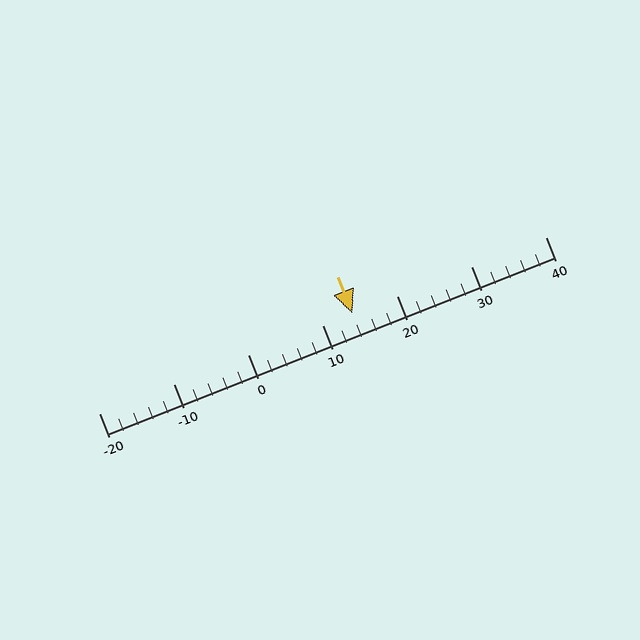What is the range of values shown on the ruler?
The ruler shows values from -20 to 40.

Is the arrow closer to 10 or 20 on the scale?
The arrow is closer to 10.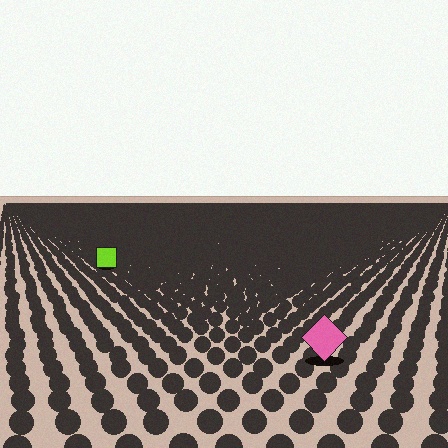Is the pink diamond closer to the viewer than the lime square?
Yes. The pink diamond is closer — you can tell from the texture gradient: the ground texture is coarser near it.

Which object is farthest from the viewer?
The lime square is farthest from the viewer. It appears smaller and the ground texture around it is denser.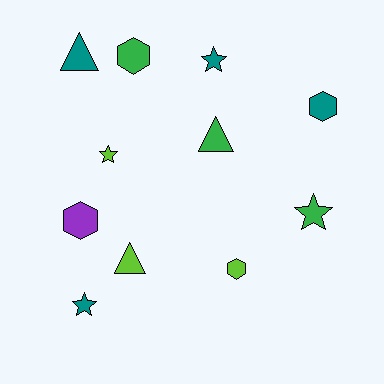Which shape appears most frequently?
Hexagon, with 4 objects.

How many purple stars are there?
There are no purple stars.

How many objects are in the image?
There are 11 objects.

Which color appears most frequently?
Teal, with 4 objects.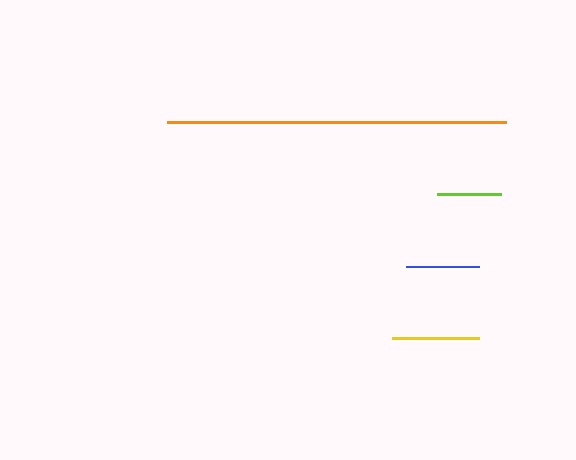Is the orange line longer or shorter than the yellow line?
The orange line is longer than the yellow line.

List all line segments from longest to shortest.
From longest to shortest: orange, yellow, blue, lime.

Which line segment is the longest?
The orange line is the longest at approximately 339 pixels.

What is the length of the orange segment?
The orange segment is approximately 339 pixels long.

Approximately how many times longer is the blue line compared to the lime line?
The blue line is approximately 1.1 times the length of the lime line.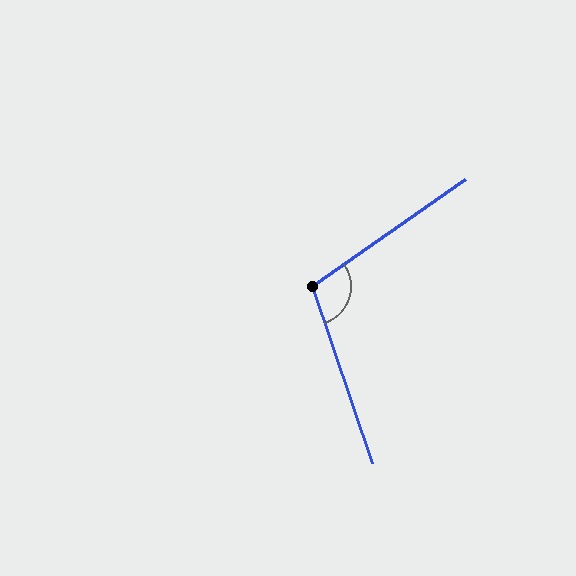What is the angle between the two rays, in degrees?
Approximately 107 degrees.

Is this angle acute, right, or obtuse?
It is obtuse.